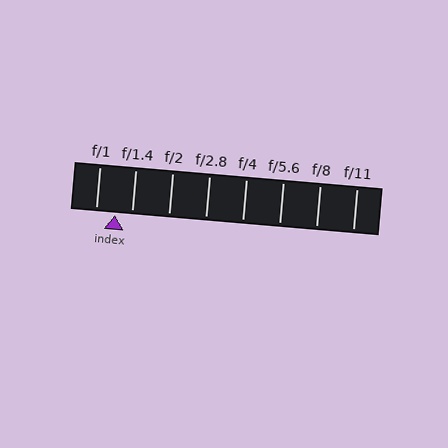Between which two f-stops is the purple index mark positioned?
The index mark is between f/1 and f/1.4.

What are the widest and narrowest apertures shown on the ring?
The widest aperture shown is f/1 and the narrowest is f/11.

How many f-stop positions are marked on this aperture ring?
There are 8 f-stop positions marked.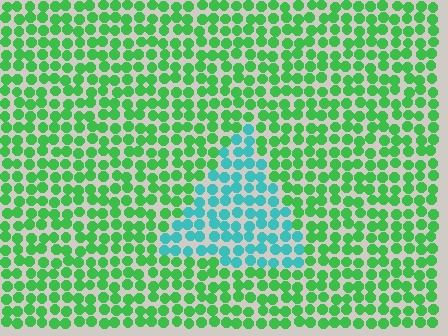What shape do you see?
I see a triangle.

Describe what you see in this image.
The image is filled with small green elements in a uniform arrangement. A triangle-shaped region is visible where the elements are tinted to a slightly different hue, forming a subtle color boundary.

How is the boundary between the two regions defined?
The boundary is defined purely by a slight shift in hue (about 52 degrees). Spacing, size, and orientation are identical on both sides.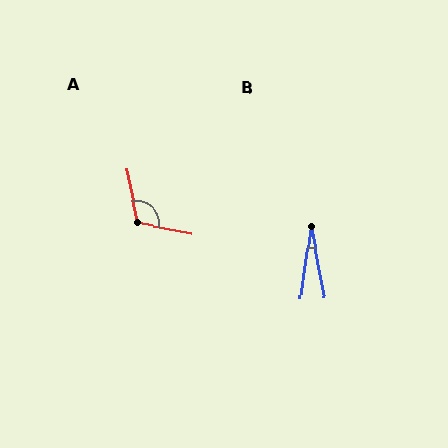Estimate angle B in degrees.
Approximately 19 degrees.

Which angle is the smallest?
B, at approximately 19 degrees.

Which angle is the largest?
A, at approximately 113 degrees.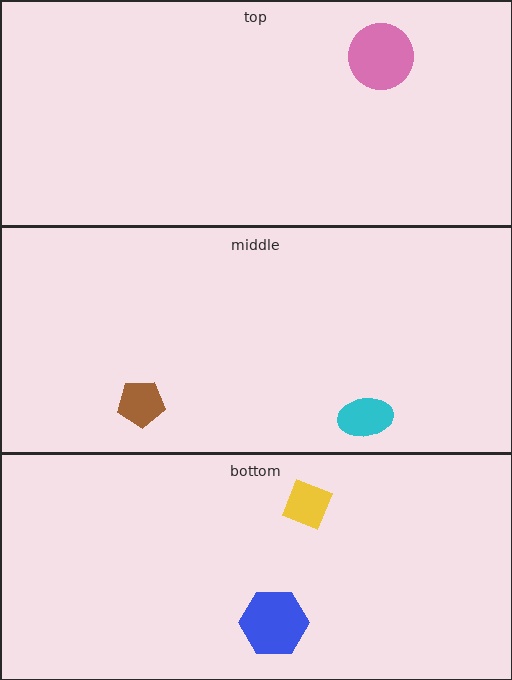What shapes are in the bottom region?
The yellow diamond, the blue hexagon.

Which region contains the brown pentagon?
The middle region.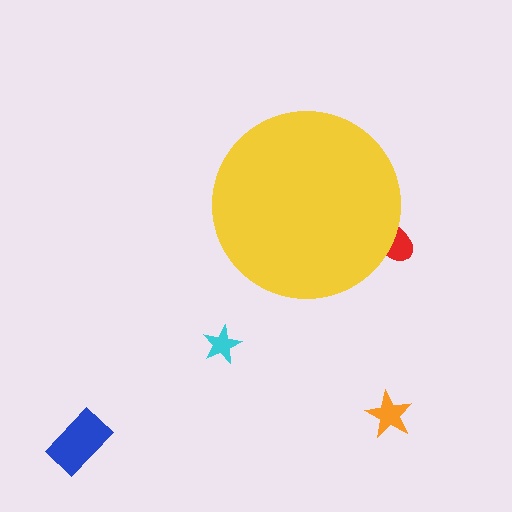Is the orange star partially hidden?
No, the orange star is fully visible.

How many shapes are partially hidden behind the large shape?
1 shape is partially hidden.